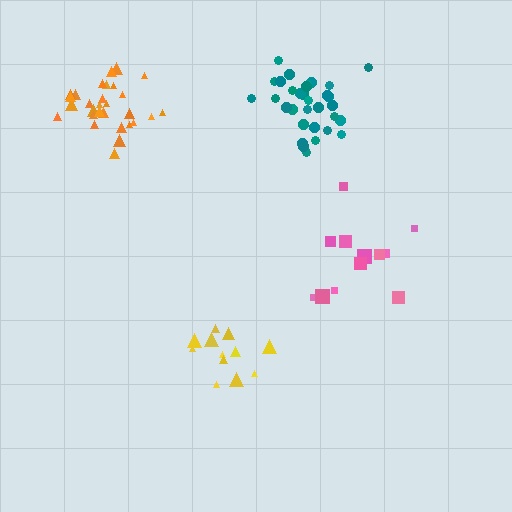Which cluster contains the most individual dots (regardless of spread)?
Teal (32).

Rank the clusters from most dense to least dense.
teal, orange, yellow, pink.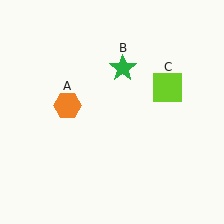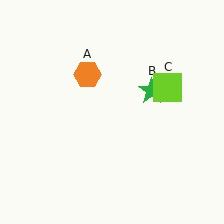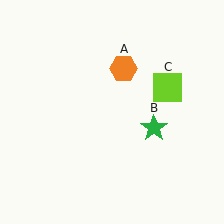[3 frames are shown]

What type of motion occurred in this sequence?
The orange hexagon (object A), green star (object B) rotated clockwise around the center of the scene.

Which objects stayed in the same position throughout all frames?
Lime square (object C) remained stationary.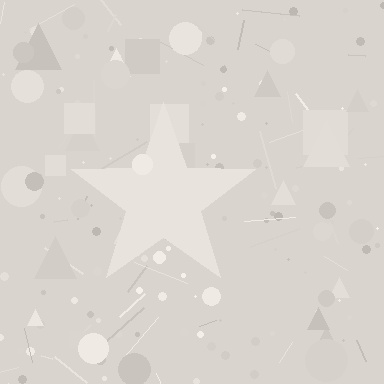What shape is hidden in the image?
A star is hidden in the image.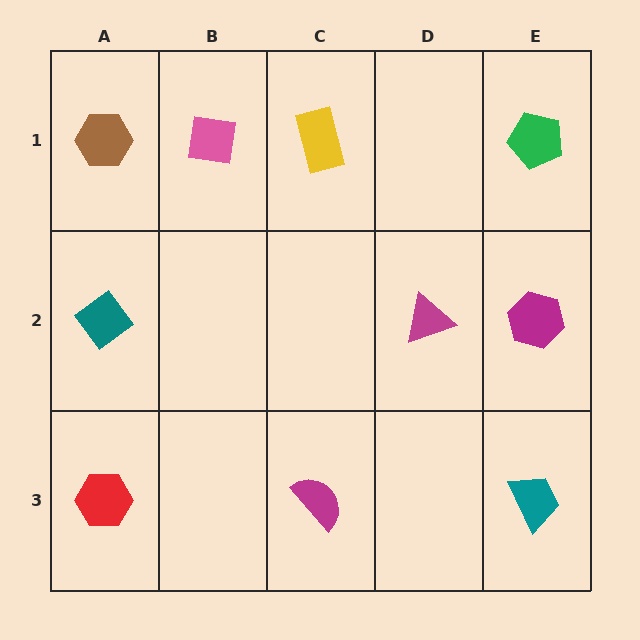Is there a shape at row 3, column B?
No, that cell is empty.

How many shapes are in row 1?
4 shapes.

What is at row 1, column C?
A yellow rectangle.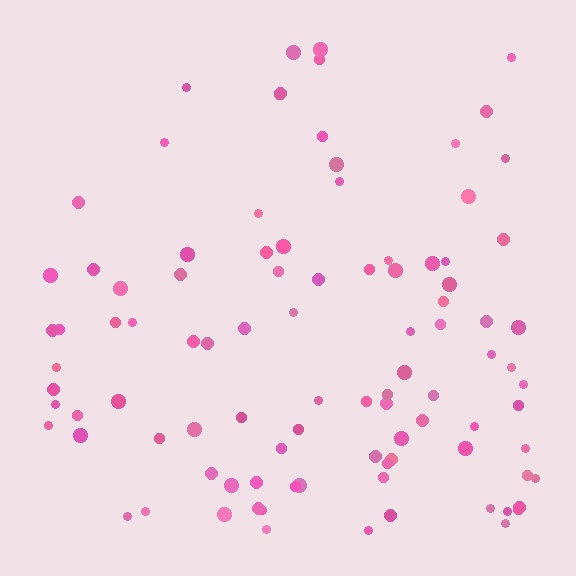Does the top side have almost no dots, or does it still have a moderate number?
Still a moderate number, just noticeably fewer than the bottom.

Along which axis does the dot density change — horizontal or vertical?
Vertical.